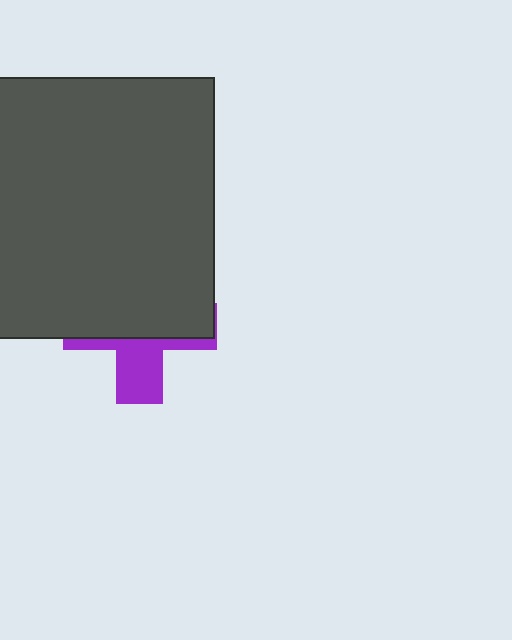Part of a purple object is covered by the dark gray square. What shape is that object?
It is a cross.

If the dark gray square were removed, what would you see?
You would see the complete purple cross.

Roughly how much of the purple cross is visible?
A small part of it is visible (roughly 34%).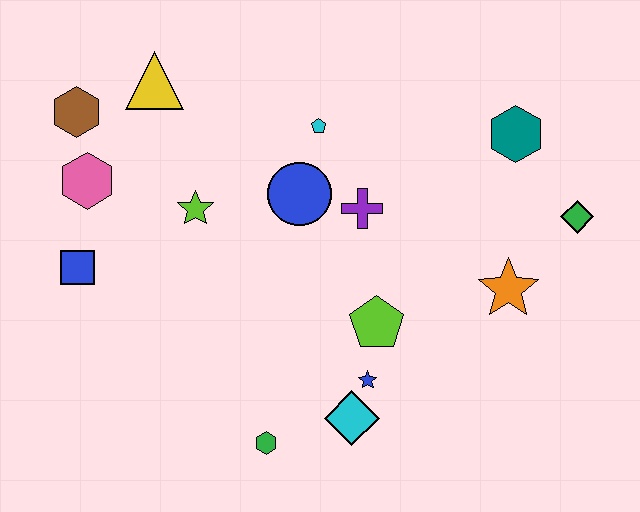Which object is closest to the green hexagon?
The cyan diamond is closest to the green hexagon.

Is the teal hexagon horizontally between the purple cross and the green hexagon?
No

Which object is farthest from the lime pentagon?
The brown hexagon is farthest from the lime pentagon.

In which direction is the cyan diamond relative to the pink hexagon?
The cyan diamond is to the right of the pink hexagon.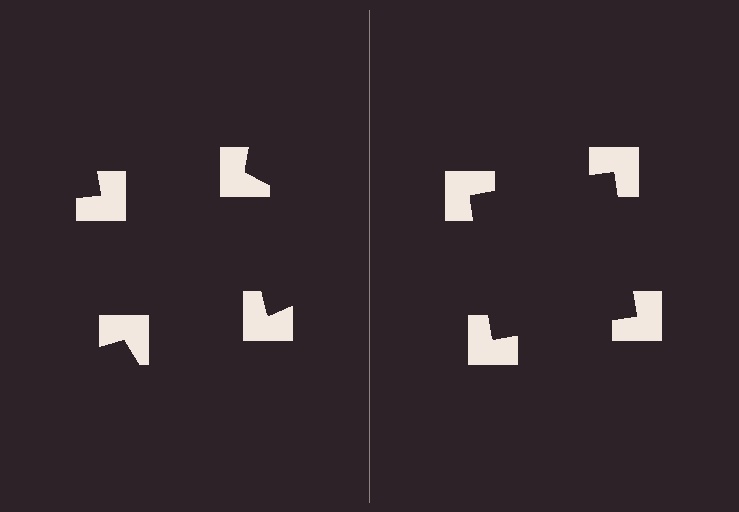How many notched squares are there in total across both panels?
8 — 4 on each side.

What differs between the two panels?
The notched squares are positioned identically on both sides; only the wedge orientations differ. On the right they align to a square; on the left they are misaligned.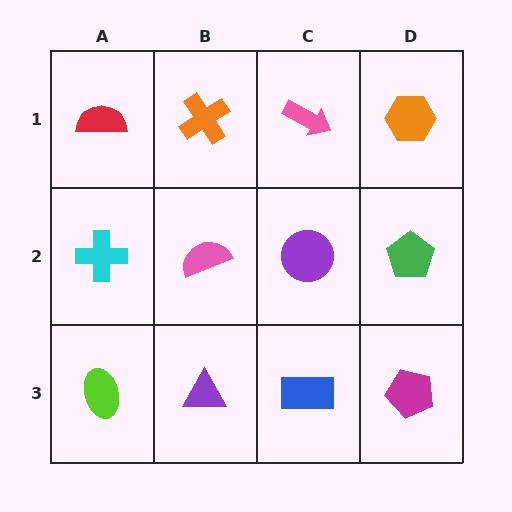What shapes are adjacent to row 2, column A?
A red semicircle (row 1, column A), a lime ellipse (row 3, column A), a pink semicircle (row 2, column B).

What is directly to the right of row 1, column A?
An orange cross.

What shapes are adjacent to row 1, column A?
A cyan cross (row 2, column A), an orange cross (row 1, column B).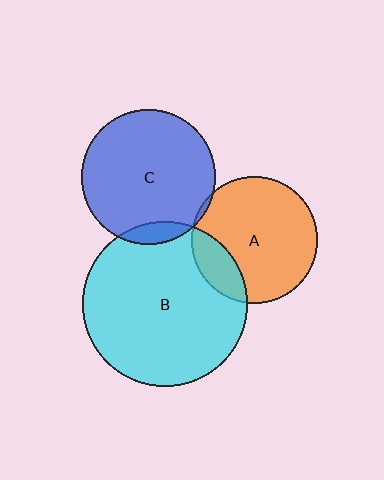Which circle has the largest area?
Circle B (cyan).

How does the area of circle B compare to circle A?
Approximately 1.7 times.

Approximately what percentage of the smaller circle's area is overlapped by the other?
Approximately 5%.